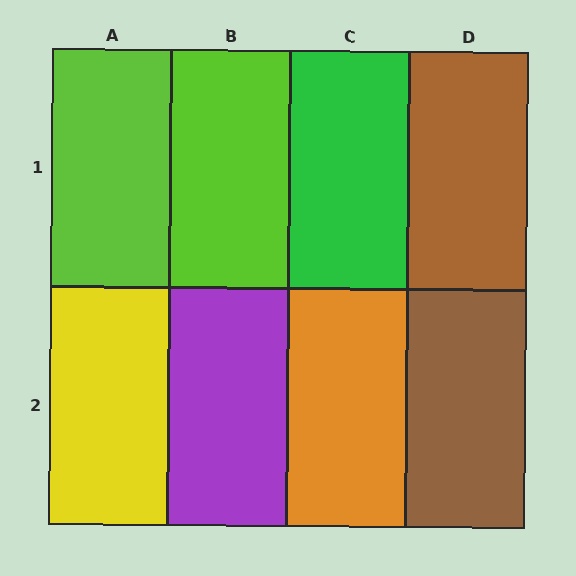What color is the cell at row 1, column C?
Green.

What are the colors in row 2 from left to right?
Yellow, purple, orange, brown.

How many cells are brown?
2 cells are brown.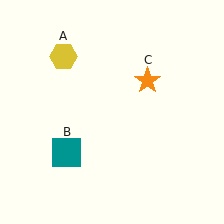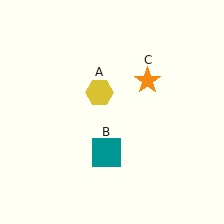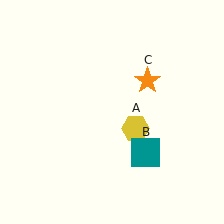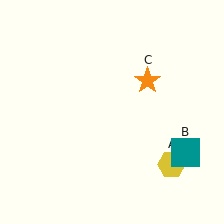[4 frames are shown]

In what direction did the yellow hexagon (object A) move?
The yellow hexagon (object A) moved down and to the right.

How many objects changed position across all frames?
2 objects changed position: yellow hexagon (object A), teal square (object B).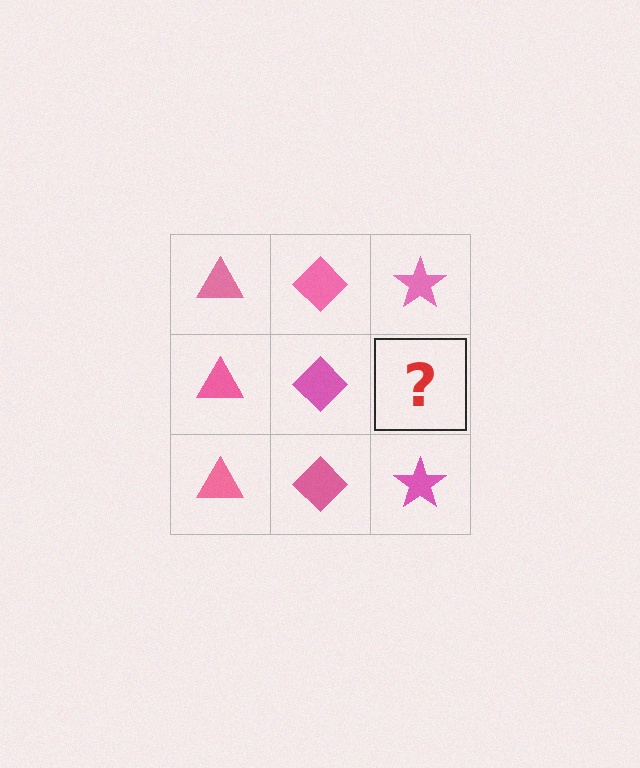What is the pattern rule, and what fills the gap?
The rule is that each column has a consistent shape. The gap should be filled with a pink star.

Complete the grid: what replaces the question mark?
The question mark should be replaced with a pink star.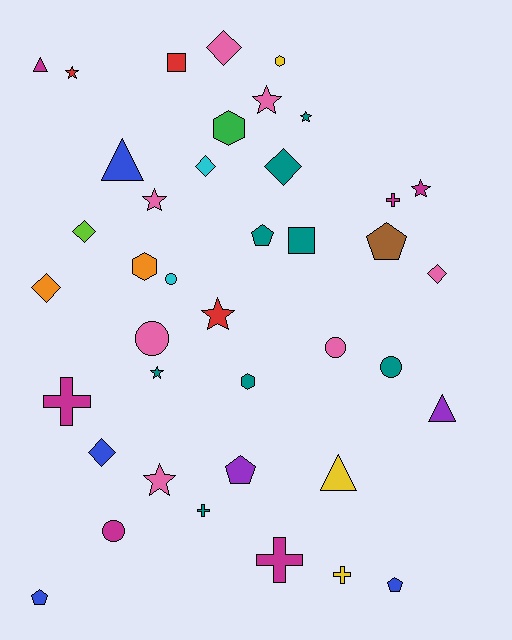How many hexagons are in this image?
There are 4 hexagons.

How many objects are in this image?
There are 40 objects.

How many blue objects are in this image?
There are 4 blue objects.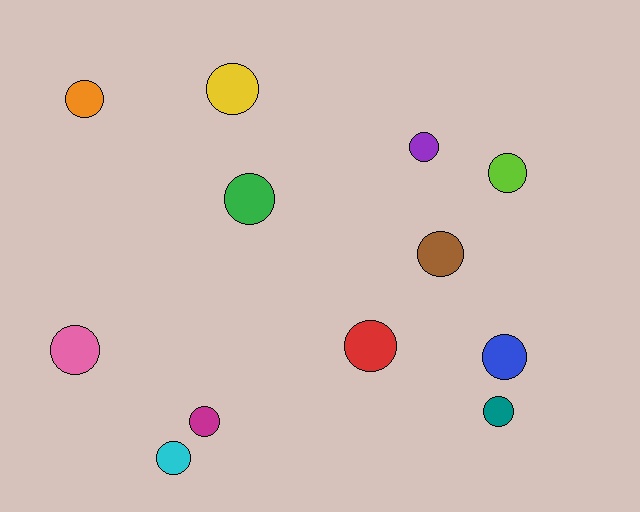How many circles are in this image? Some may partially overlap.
There are 12 circles.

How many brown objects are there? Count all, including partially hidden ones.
There is 1 brown object.